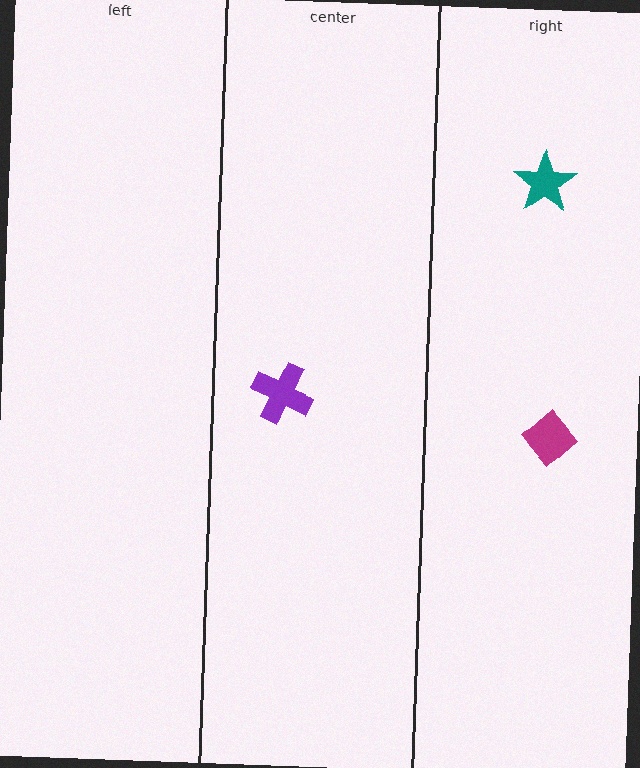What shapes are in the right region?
The teal star, the magenta diamond.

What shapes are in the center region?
The purple cross.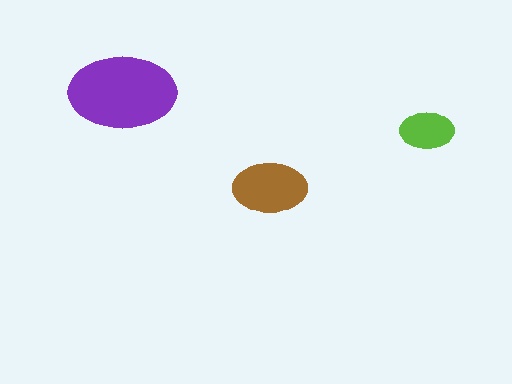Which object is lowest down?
The brown ellipse is bottommost.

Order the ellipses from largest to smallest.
the purple one, the brown one, the lime one.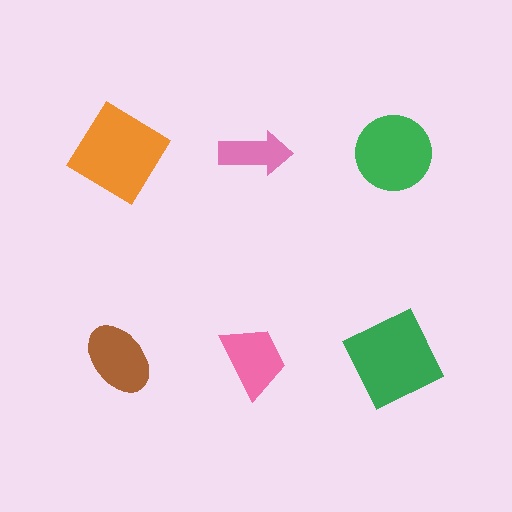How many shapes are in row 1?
3 shapes.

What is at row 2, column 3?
A green square.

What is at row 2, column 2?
A pink trapezoid.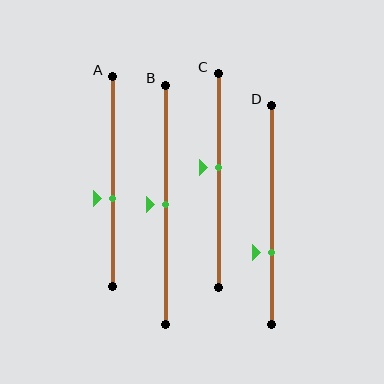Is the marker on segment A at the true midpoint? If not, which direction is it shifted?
No, the marker on segment A is shifted downward by about 8% of the segment length.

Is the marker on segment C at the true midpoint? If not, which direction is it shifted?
No, the marker on segment C is shifted upward by about 6% of the segment length.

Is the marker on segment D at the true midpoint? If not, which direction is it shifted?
No, the marker on segment D is shifted downward by about 17% of the segment length.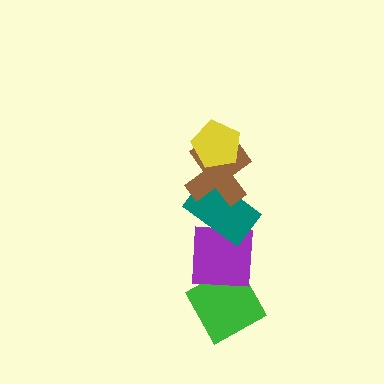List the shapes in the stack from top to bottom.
From top to bottom: the yellow pentagon, the brown cross, the teal rectangle, the purple square, the green diamond.